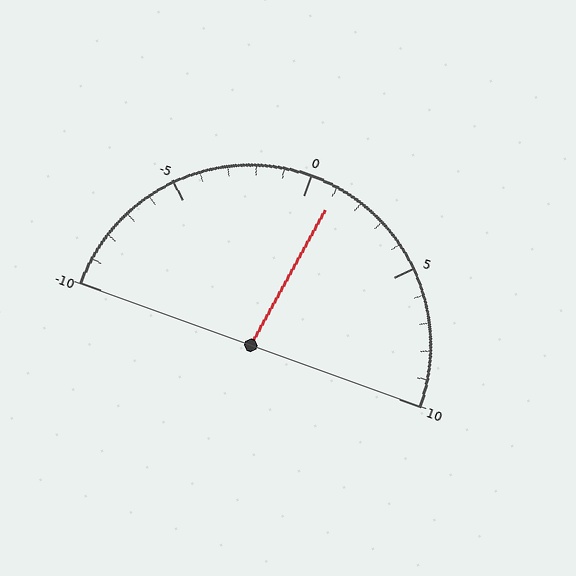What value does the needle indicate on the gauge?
The needle indicates approximately 1.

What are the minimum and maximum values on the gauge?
The gauge ranges from -10 to 10.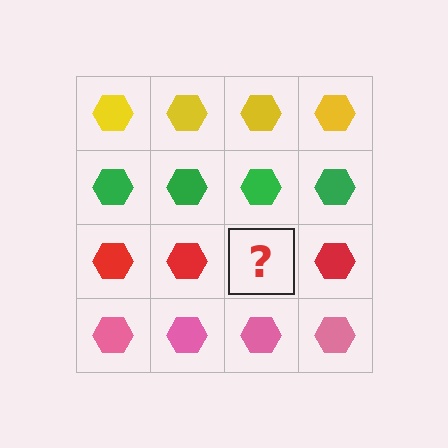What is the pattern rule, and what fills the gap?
The rule is that each row has a consistent color. The gap should be filled with a red hexagon.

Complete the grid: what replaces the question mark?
The question mark should be replaced with a red hexagon.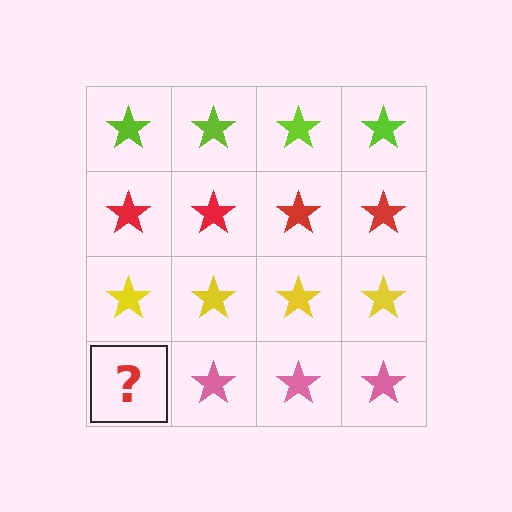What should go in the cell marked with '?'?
The missing cell should contain a pink star.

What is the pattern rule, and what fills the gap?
The rule is that each row has a consistent color. The gap should be filled with a pink star.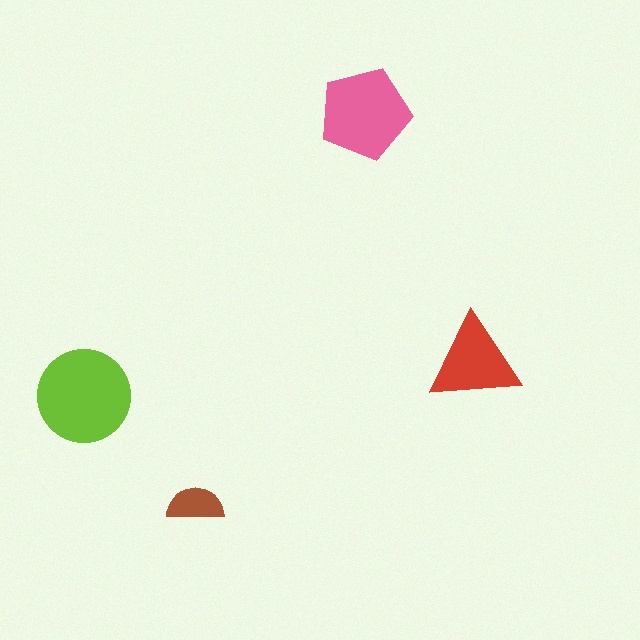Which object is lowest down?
The brown semicircle is bottommost.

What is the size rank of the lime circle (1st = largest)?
1st.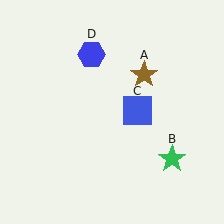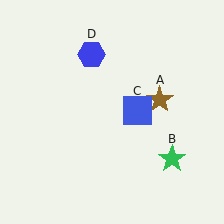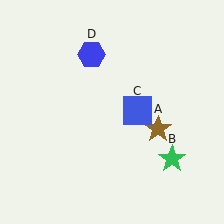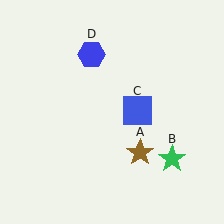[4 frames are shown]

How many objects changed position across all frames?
1 object changed position: brown star (object A).